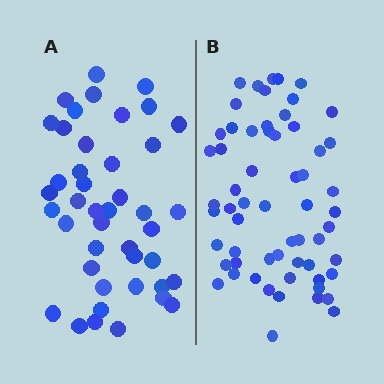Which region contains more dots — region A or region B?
Region B (the right region) has more dots.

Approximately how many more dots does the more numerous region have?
Region B has approximately 15 more dots than region A.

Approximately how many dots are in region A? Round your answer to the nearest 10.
About 40 dots. (The exact count is 43, which rounds to 40.)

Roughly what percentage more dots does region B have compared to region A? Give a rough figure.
About 40% more.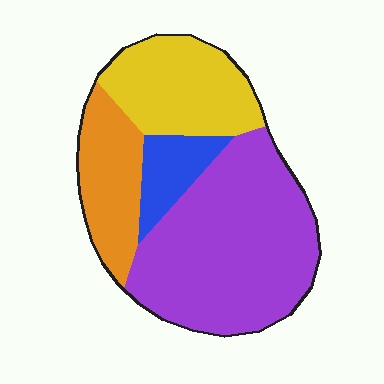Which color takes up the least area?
Blue, at roughly 10%.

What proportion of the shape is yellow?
Yellow covers 23% of the shape.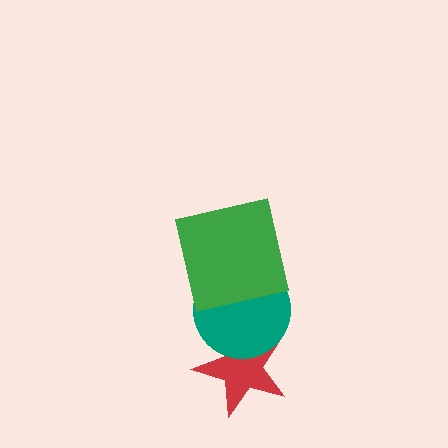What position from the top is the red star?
The red star is 3rd from the top.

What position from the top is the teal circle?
The teal circle is 2nd from the top.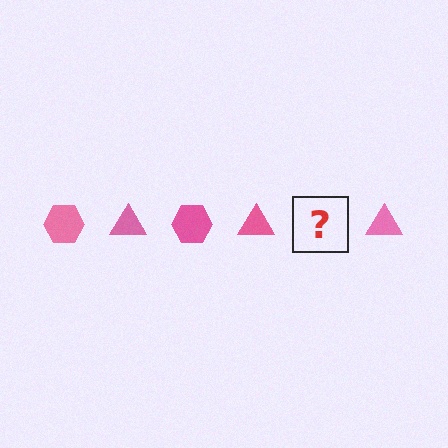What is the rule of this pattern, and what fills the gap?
The rule is that the pattern cycles through hexagon, triangle shapes in pink. The gap should be filled with a pink hexagon.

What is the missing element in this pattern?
The missing element is a pink hexagon.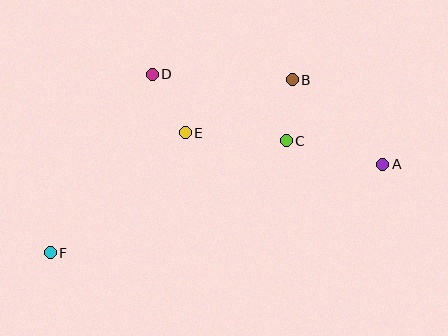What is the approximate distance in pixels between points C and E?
The distance between C and E is approximately 101 pixels.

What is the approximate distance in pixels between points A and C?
The distance between A and C is approximately 100 pixels.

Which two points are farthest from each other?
Points A and F are farthest from each other.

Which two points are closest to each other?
Points B and C are closest to each other.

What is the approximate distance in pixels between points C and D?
The distance between C and D is approximately 149 pixels.